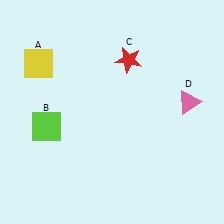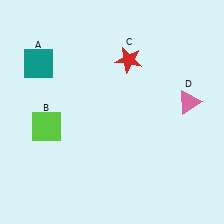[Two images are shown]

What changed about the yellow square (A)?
In Image 1, A is yellow. In Image 2, it changed to teal.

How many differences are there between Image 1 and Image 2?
There is 1 difference between the two images.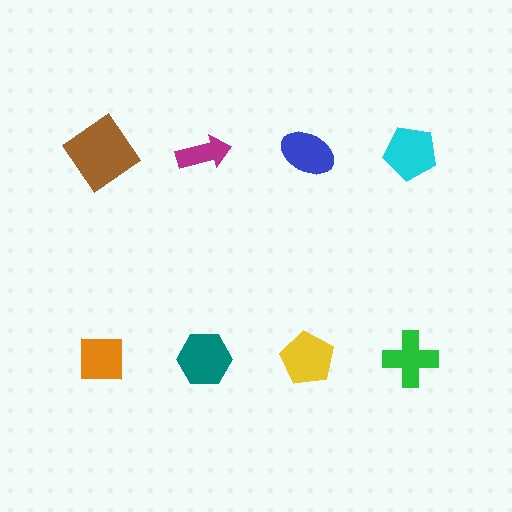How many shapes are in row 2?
4 shapes.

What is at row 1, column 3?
A blue ellipse.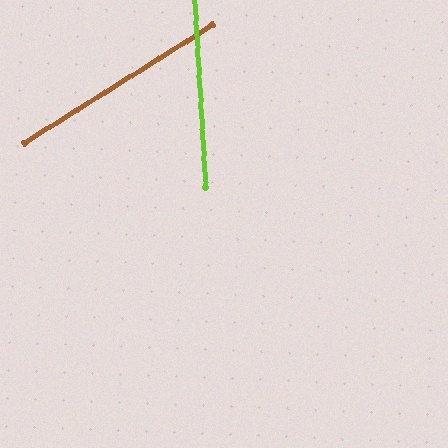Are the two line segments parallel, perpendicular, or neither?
Neither parallel nor perpendicular — they differ by about 61°.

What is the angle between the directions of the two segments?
Approximately 61 degrees.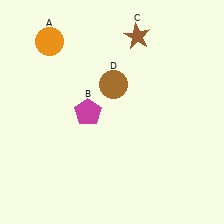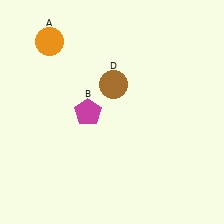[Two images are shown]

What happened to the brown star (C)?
The brown star (C) was removed in Image 2. It was in the top-right area of Image 1.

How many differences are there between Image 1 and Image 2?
There is 1 difference between the two images.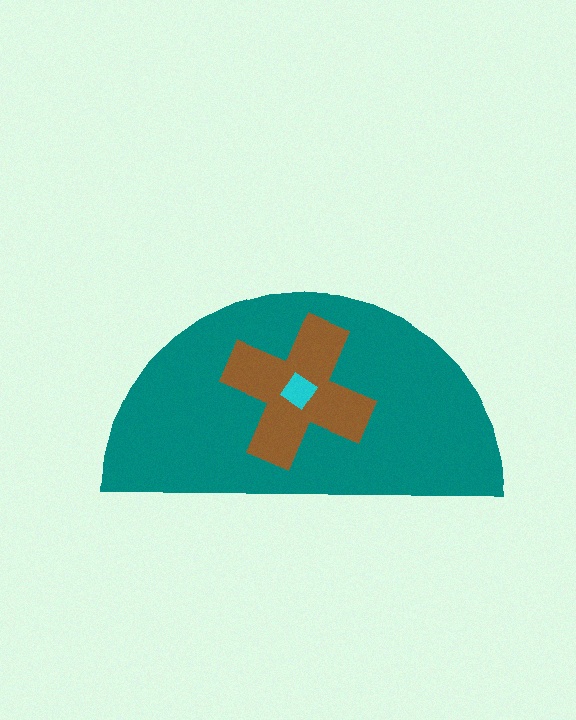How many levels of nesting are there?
3.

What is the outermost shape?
The teal semicircle.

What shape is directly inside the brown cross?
The cyan diamond.